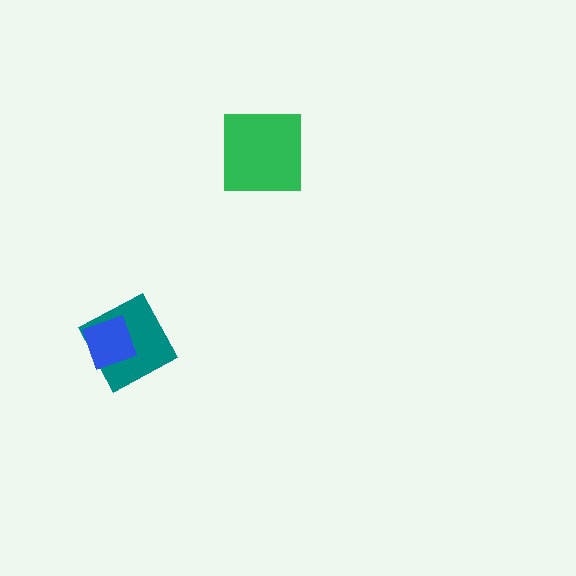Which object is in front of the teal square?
The blue diamond is in front of the teal square.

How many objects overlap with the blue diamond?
1 object overlaps with the blue diamond.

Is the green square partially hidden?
No, no other shape covers it.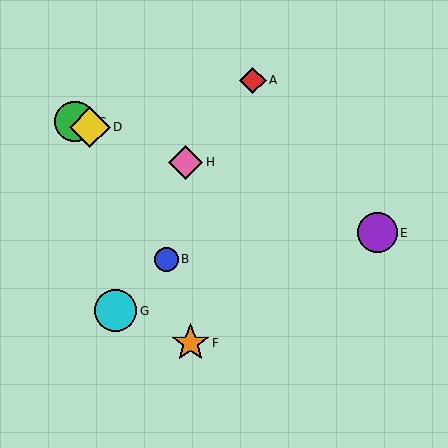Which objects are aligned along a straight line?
Objects C, D, E, H are aligned along a straight line.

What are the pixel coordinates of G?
Object G is at (116, 311).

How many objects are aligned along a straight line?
4 objects (C, D, E, H) are aligned along a straight line.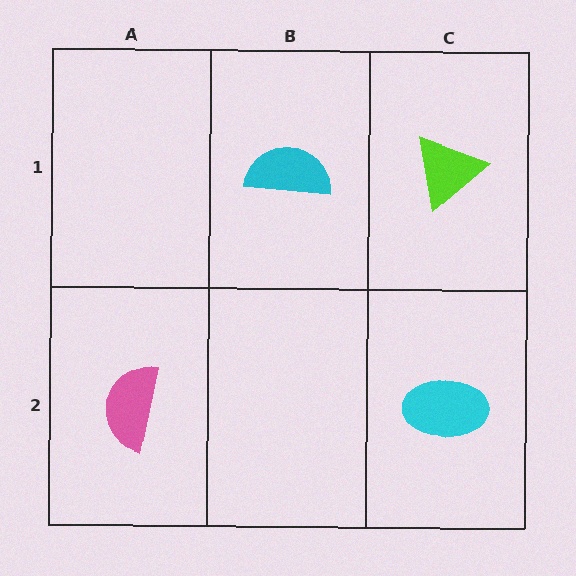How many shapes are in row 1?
2 shapes.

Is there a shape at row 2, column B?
No, that cell is empty.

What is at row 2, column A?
A pink semicircle.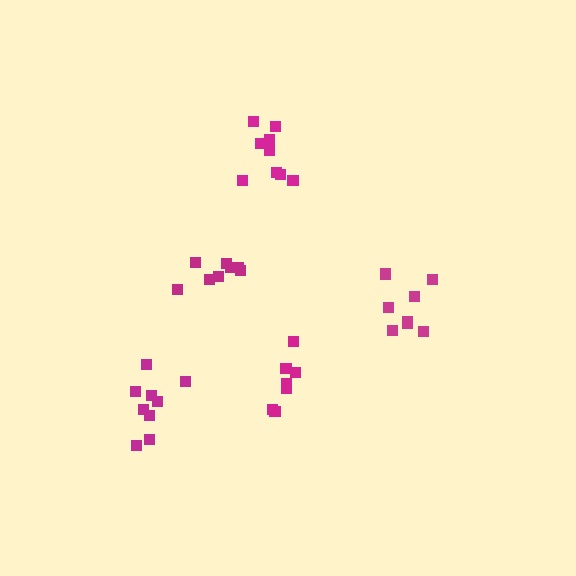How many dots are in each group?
Group 1: 9 dots, Group 2: 8 dots, Group 3: 7 dots, Group 4: 8 dots, Group 5: 9 dots (41 total).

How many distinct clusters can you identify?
There are 5 distinct clusters.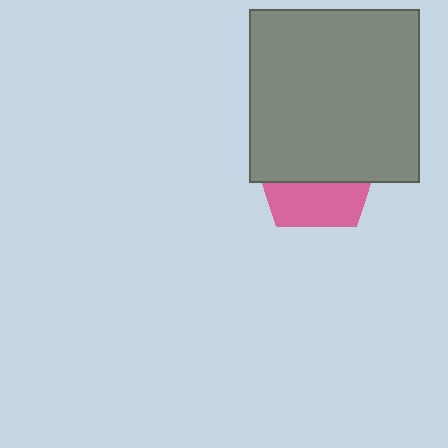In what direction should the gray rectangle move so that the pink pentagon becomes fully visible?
The gray rectangle should move up. That is the shortest direction to clear the overlap and leave the pink pentagon fully visible.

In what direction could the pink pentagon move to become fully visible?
The pink pentagon could move down. That would shift it out from behind the gray rectangle entirely.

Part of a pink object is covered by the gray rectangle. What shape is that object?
It is a pentagon.